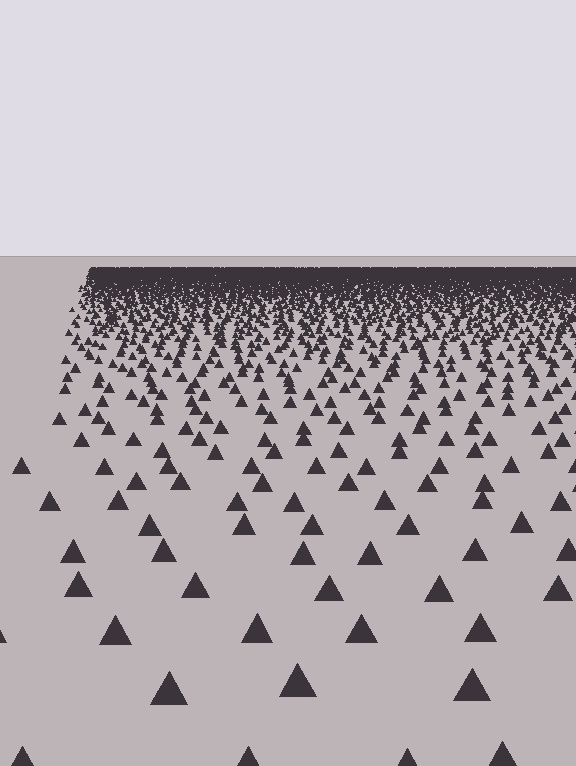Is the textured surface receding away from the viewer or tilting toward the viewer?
The surface is receding away from the viewer. Texture elements get smaller and denser toward the top.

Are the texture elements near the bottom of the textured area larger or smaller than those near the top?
Larger. Near the bottom, elements are closer to the viewer and appear at a bigger on-screen size.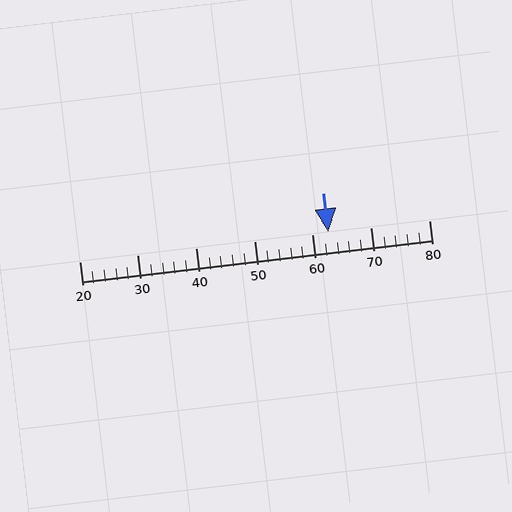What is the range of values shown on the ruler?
The ruler shows values from 20 to 80.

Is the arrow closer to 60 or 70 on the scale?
The arrow is closer to 60.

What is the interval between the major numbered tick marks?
The major tick marks are spaced 10 units apart.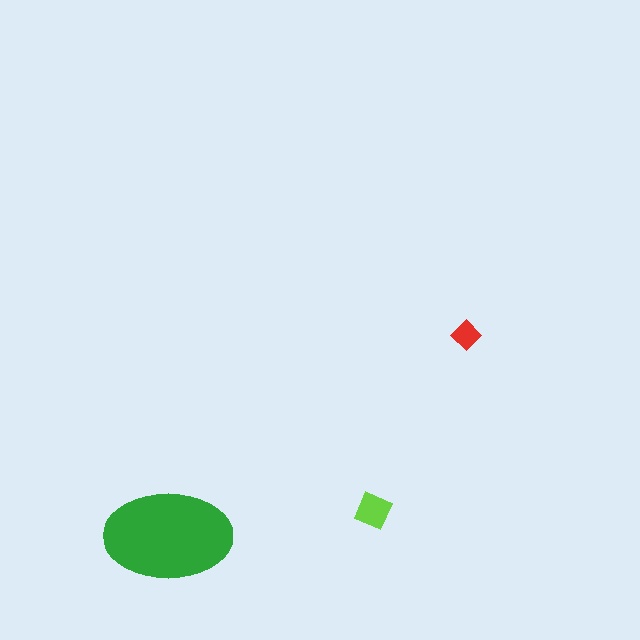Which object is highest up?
The red diamond is topmost.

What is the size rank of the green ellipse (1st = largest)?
1st.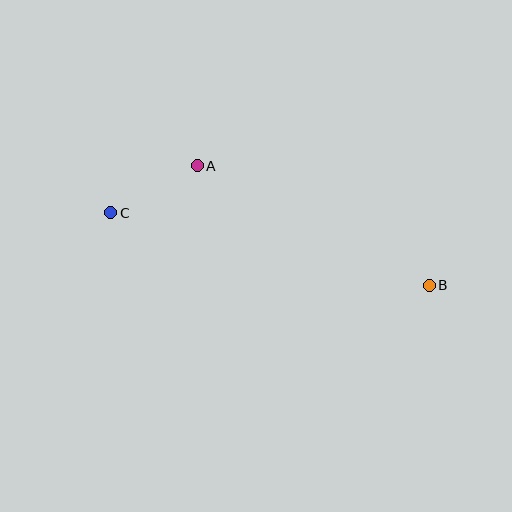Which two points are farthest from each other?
Points B and C are farthest from each other.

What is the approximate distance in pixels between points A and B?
The distance between A and B is approximately 261 pixels.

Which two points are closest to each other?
Points A and C are closest to each other.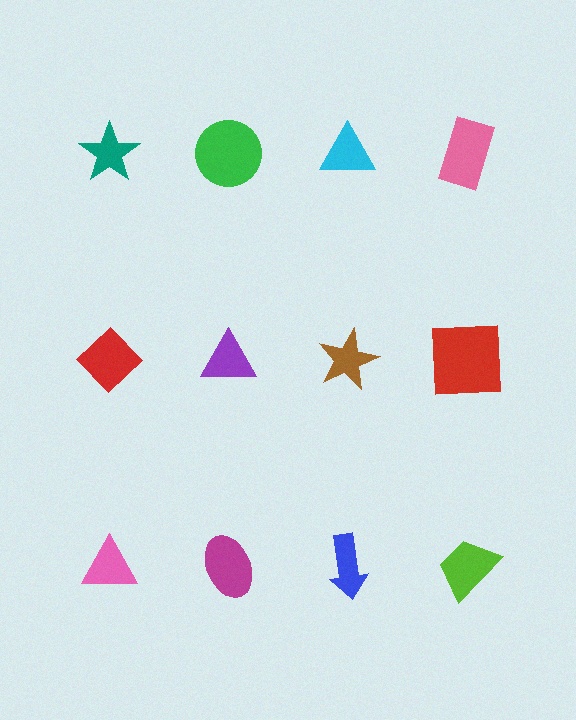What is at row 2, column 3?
A brown star.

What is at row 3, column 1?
A pink triangle.